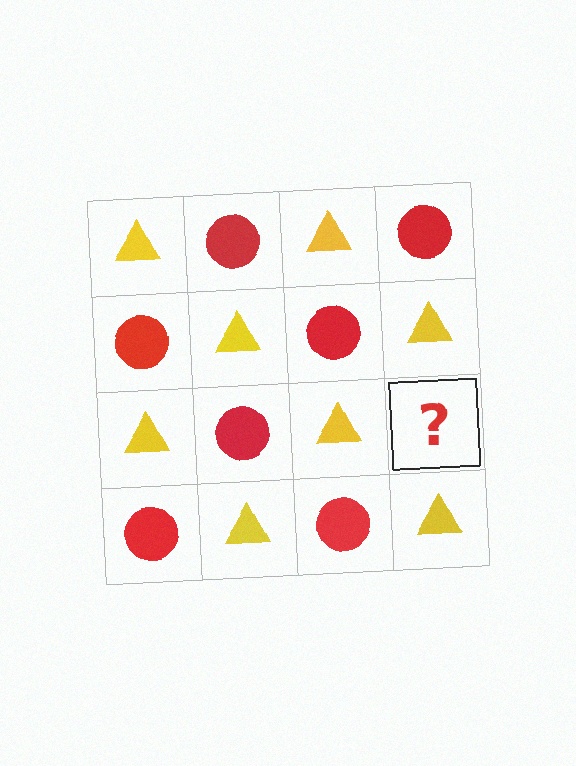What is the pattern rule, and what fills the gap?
The rule is that it alternates yellow triangle and red circle in a checkerboard pattern. The gap should be filled with a red circle.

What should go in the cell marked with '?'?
The missing cell should contain a red circle.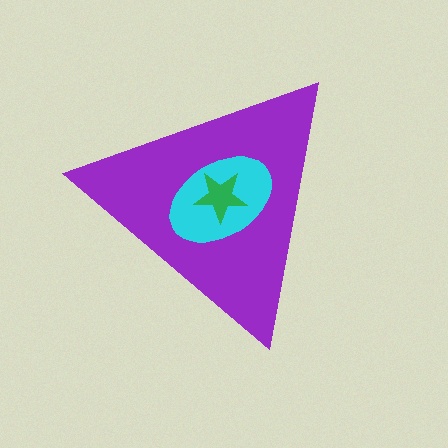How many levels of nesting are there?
3.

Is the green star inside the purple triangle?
Yes.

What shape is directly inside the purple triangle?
The cyan ellipse.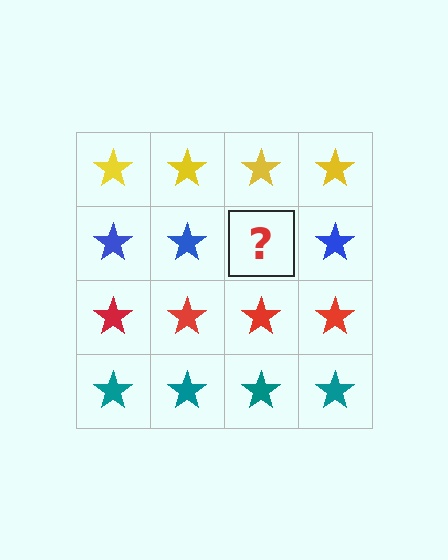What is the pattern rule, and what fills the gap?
The rule is that each row has a consistent color. The gap should be filled with a blue star.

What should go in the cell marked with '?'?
The missing cell should contain a blue star.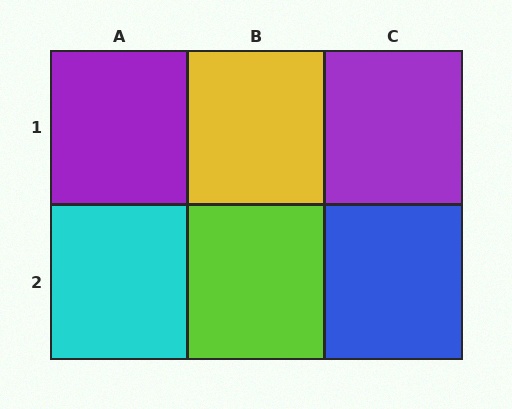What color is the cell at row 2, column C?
Blue.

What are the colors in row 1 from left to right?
Purple, yellow, purple.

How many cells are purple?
2 cells are purple.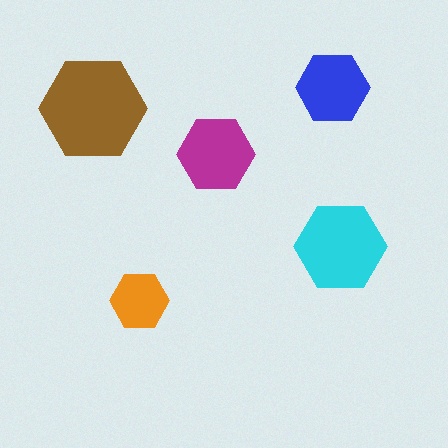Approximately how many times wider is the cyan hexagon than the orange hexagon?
About 1.5 times wider.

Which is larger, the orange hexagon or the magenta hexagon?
The magenta one.